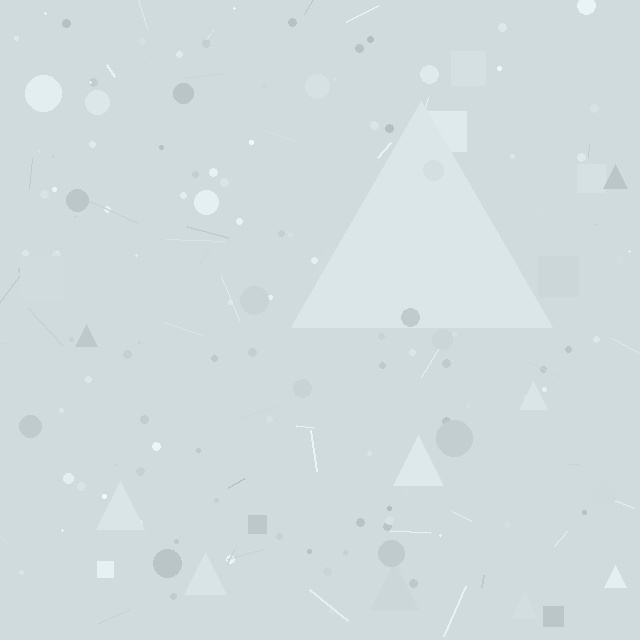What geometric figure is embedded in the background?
A triangle is embedded in the background.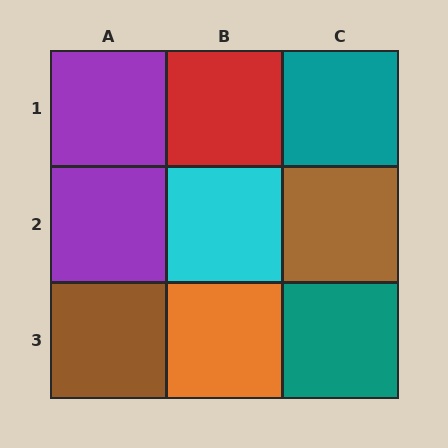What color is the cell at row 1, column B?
Red.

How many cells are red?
1 cell is red.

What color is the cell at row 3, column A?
Brown.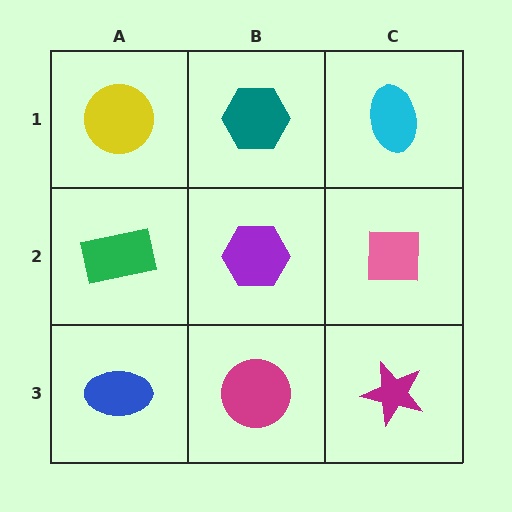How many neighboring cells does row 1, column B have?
3.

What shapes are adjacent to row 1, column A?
A green rectangle (row 2, column A), a teal hexagon (row 1, column B).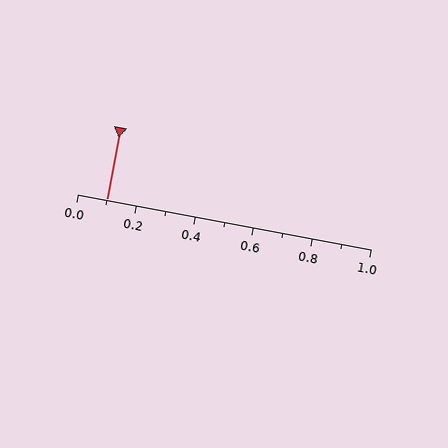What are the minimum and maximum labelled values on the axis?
The axis runs from 0.0 to 1.0.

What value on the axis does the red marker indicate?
The marker indicates approximately 0.1.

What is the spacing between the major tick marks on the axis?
The major ticks are spaced 0.2 apart.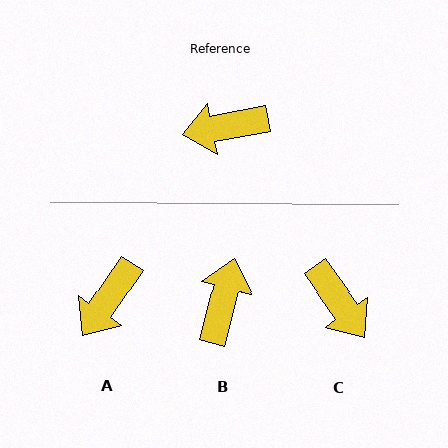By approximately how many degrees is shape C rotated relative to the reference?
Approximately 114 degrees counter-clockwise.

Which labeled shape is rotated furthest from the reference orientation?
B, about 116 degrees away.